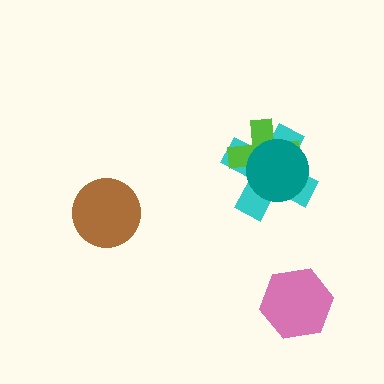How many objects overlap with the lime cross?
2 objects overlap with the lime cross.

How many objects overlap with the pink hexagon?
0 objects overlap with the pink hexagon.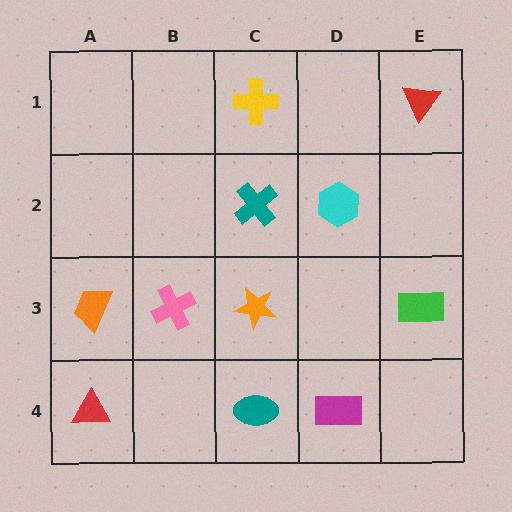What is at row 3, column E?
A green rectangle.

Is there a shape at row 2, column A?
No, that cell is empty.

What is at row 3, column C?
An orange star.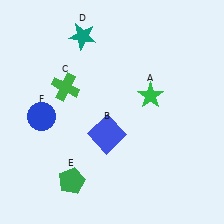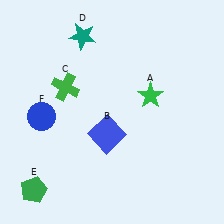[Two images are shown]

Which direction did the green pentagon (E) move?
The green pentagon (E) moved left.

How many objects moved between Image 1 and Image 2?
1 object moved between the two images.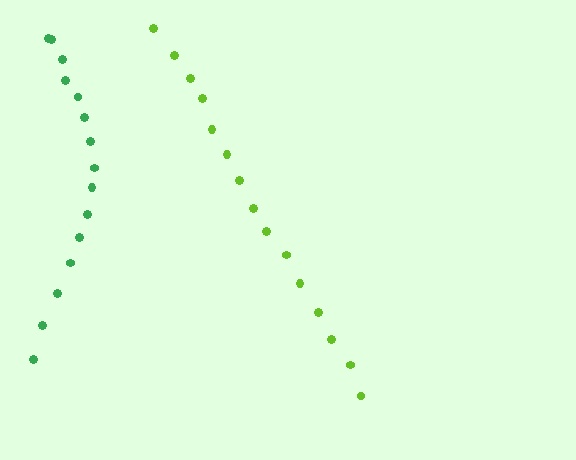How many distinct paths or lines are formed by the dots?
There are 2 distinct paths.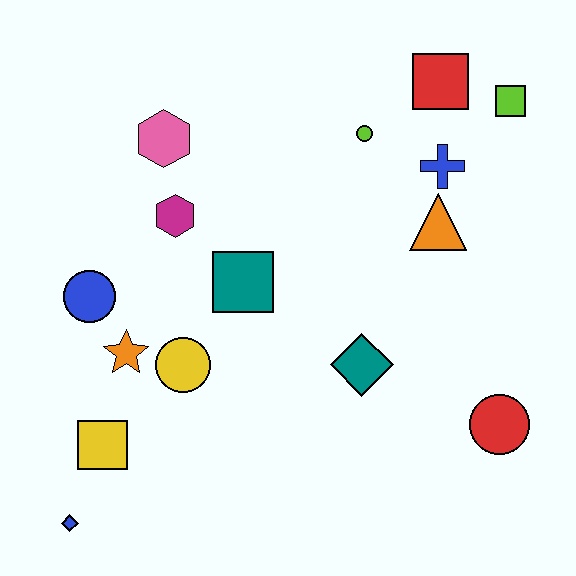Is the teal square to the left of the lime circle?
Yes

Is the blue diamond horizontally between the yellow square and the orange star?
No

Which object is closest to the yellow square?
The blue diamond is closest to the yellow square.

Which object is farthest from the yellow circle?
The lime square is farthest from the yellow circle.